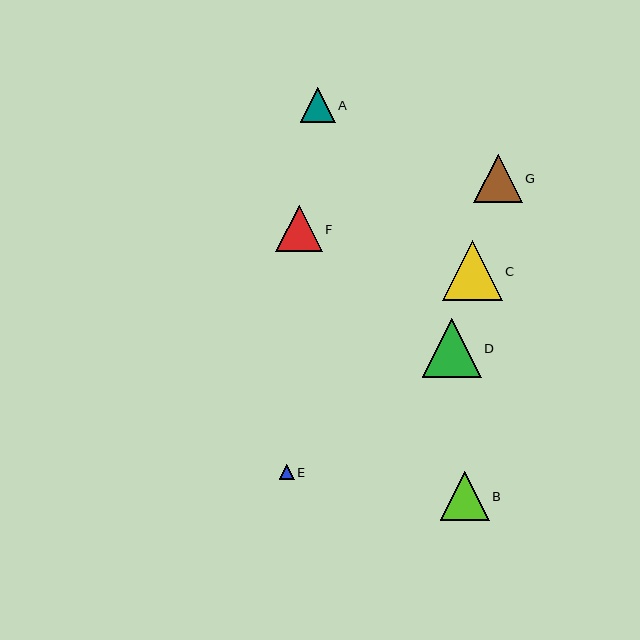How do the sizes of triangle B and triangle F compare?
Triangle B and triangle F are approximately the same size.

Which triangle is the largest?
Triangle C is the largest with a size of approximately 60 pixels.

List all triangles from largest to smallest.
From largest to smallest: C, D, B, G, F, A, E.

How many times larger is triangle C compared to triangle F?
Triangle C is approximately 1.3 times the size of triangle F.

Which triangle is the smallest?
Triangle E is the smallest with a size of approximately 15 pixels.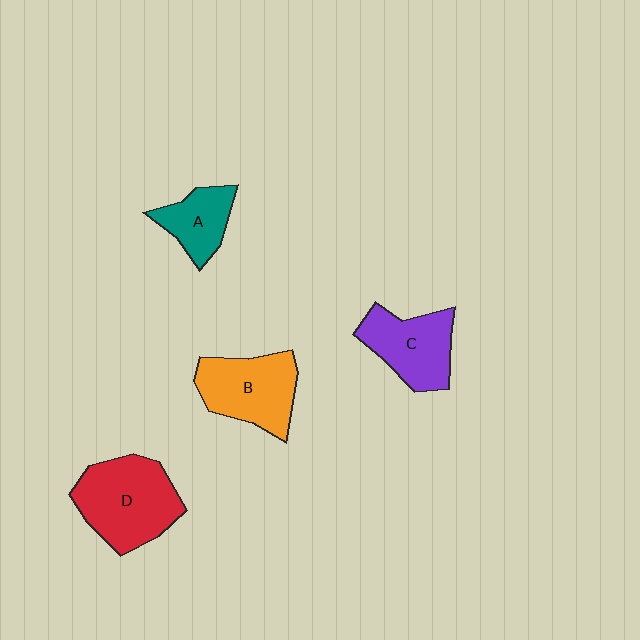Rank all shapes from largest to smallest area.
From largest to smallest: D (red), B (orange), C (purple), A (teal).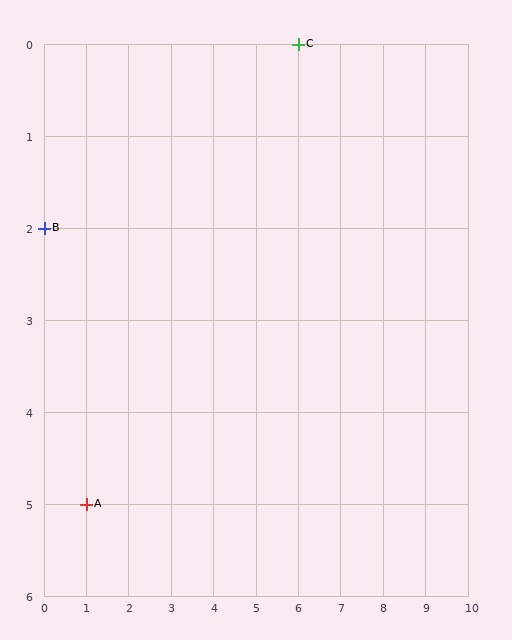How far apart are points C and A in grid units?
Points C and A are 5 columns and 5 rows apart (about 7.1 grid units diagonally).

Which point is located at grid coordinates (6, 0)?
Point C is at (6, 0).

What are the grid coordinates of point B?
Point B is at grid coordinates (0, 2).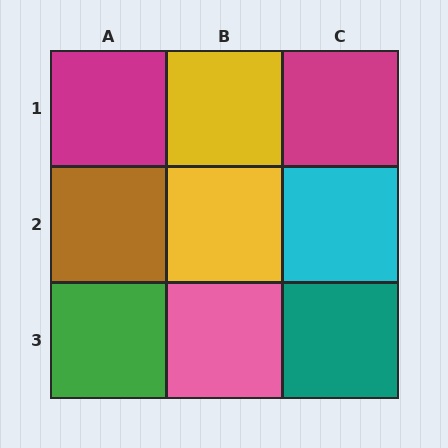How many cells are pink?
1 cell is pink.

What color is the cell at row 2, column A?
Brown.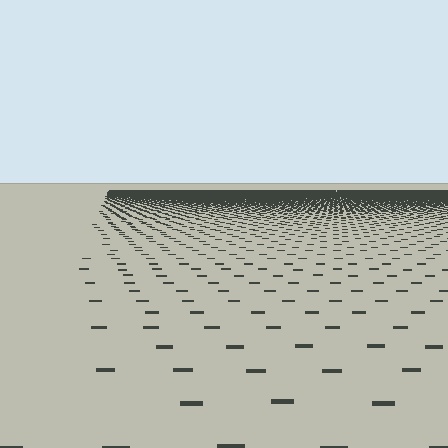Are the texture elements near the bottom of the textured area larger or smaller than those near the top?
Larger. Near the bottom, elements are closer to the viewer and appear at a bigger on-screen size.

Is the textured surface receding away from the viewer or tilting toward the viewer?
The surface is receding away from the viewer. Texture elements get smaller and denser toward the top.